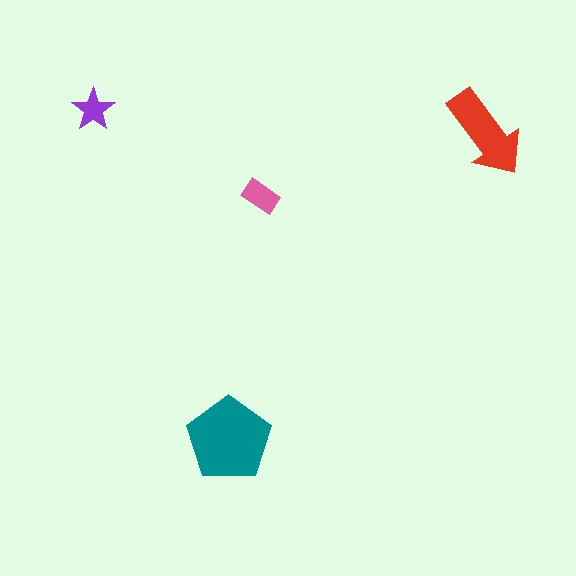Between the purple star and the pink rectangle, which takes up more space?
The pink rectangle.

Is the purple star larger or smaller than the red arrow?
Smaller.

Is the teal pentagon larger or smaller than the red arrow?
Larger.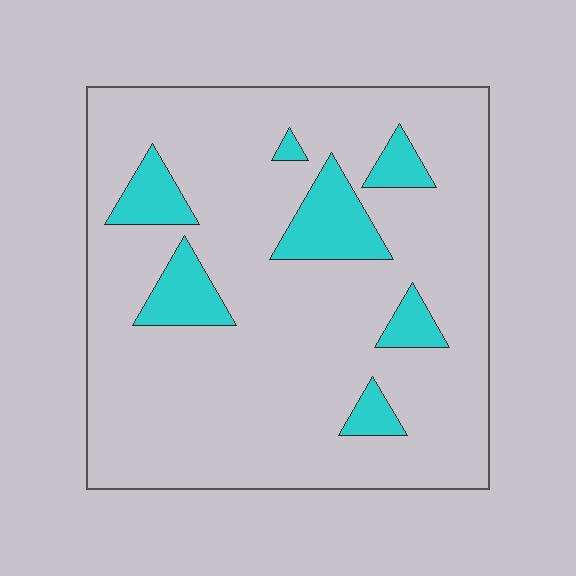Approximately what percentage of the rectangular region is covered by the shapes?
Approximately 15%.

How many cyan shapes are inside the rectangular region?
7.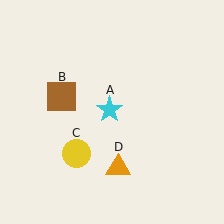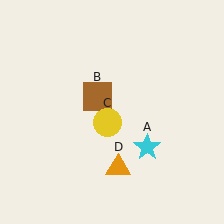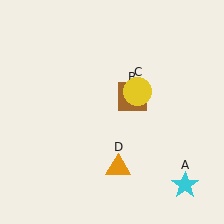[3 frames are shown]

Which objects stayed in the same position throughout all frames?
Orange triangle (object D) remained stationary.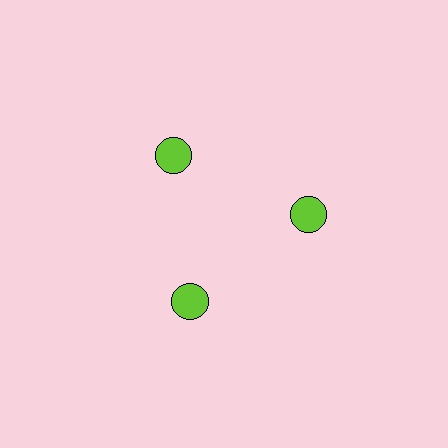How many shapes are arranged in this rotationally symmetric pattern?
There are 3 shapes, arranged in 3 groups of 1.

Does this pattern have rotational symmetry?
Yes, this pattern has 3-fold rotational symmetry. It looks the same after rotating 120 degrees around the center.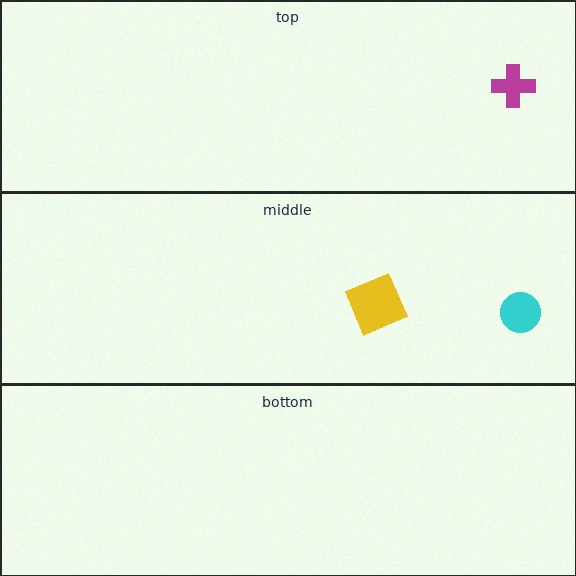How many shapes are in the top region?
1.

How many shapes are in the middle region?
2.